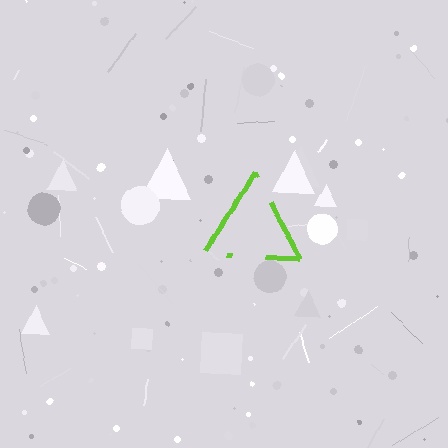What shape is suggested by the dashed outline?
The dashed outline suggests a triangle.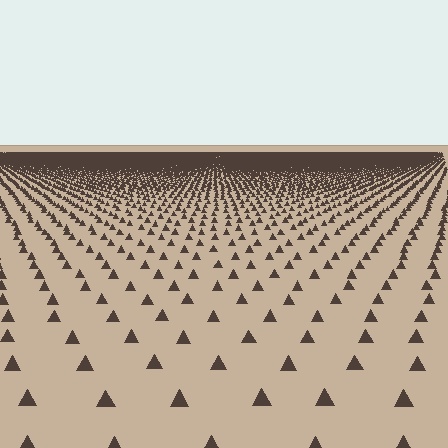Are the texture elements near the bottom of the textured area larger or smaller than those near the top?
Larger. Near the bottom, elements are closer to the viewer and appear at a bigger on-screen size.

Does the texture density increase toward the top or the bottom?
Density increases toward the top.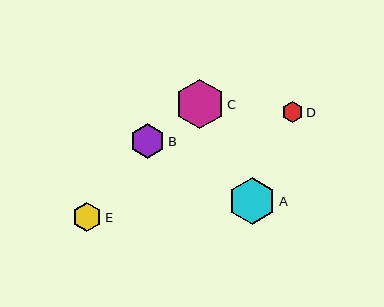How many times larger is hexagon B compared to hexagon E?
Hexagon B is approximately 1.2 times the size of hexagon E.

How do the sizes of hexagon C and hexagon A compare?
Hexagon C and hexagon A are approximately the same size.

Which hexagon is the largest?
Hexagon C is the largest with a size of approximately 50 pixels.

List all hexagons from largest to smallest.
From largest to smallest: C, A, B, E, D.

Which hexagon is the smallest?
Hexagon D is the smallest with a size of approximately 21 pixels.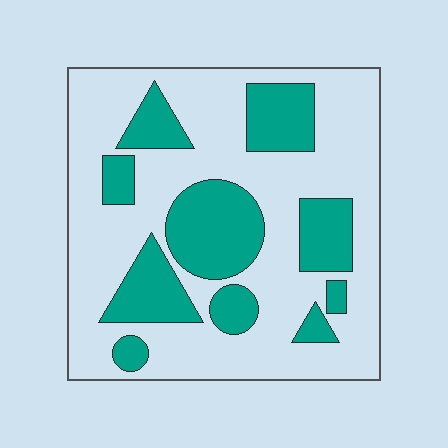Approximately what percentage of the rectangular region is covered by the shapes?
Approximately 30%.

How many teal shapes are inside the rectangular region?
10.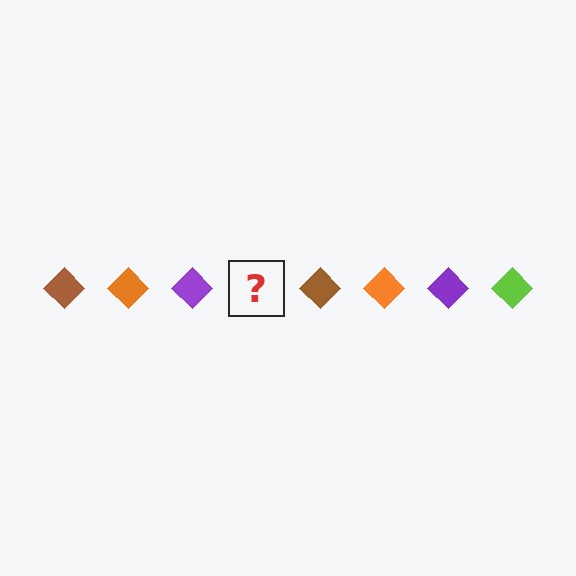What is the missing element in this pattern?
The missing element is a lime diamond.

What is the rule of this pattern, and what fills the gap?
The rule is that the pattern cycles through brown, orange, purple, lime diamonds. The gap should be filled with a lime diamond.